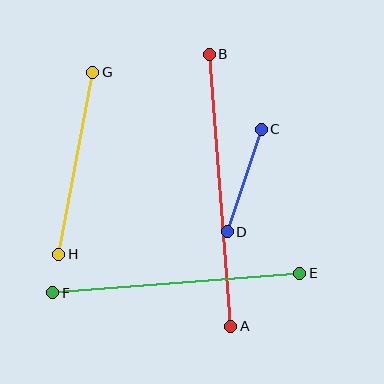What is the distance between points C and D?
The distance is approximately 108 pixels.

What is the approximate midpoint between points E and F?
The midpoint is at approximately (176, 283) pixels.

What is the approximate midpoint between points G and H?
The midpoint is at approximately (76, 163) pixels.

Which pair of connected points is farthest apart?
Points A and B are farthest apart.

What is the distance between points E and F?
The distance is approximately 248 pixels.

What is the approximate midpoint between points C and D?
The midpoint is at approximately (244, 180) pixels.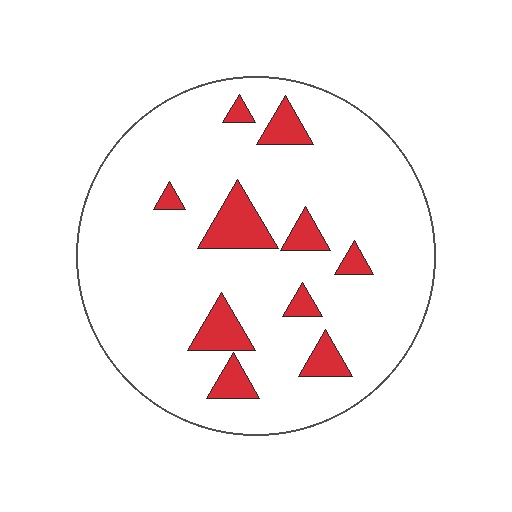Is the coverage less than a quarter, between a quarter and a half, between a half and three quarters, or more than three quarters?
Less than a quarter.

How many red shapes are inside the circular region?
10.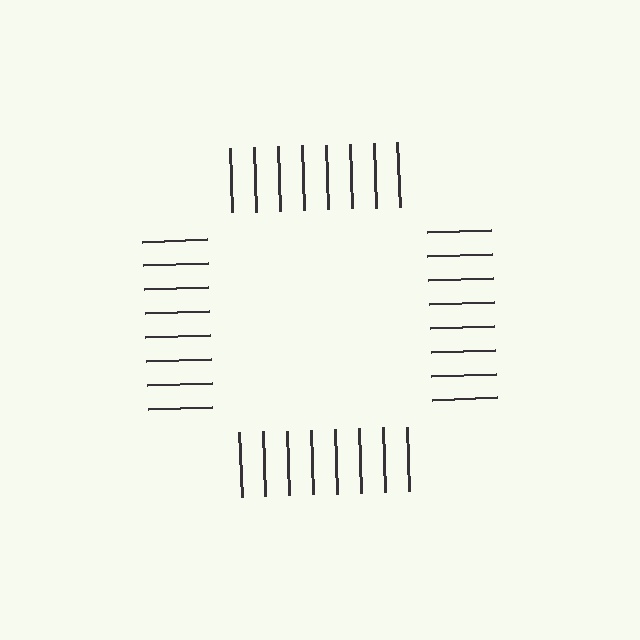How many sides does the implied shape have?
4 sides — the line-ends trace a square.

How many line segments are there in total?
32 — 8 along each of the 4 edges.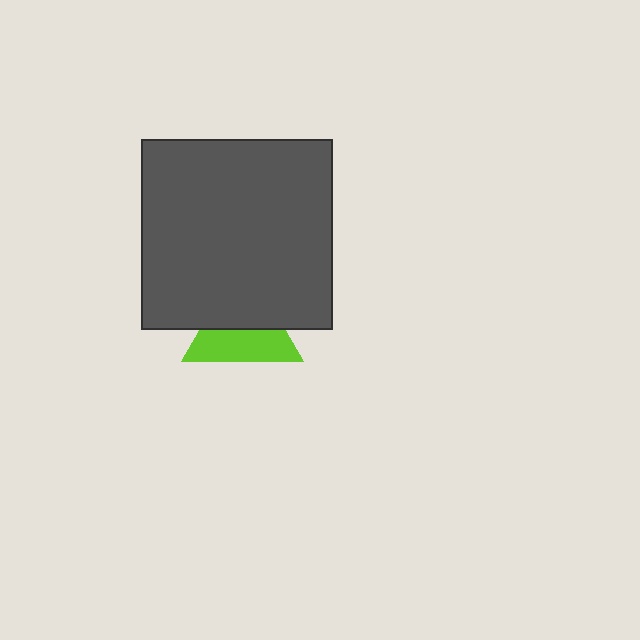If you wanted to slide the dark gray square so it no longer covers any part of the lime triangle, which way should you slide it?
Slide it up — that is the most direct way to separate the two shapes.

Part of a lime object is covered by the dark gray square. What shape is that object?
It is a triangle.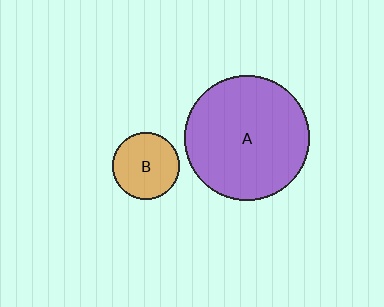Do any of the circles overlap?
No, none of the circles overlap.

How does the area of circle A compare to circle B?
Approximately 3.5 times.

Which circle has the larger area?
Circle A (purple).